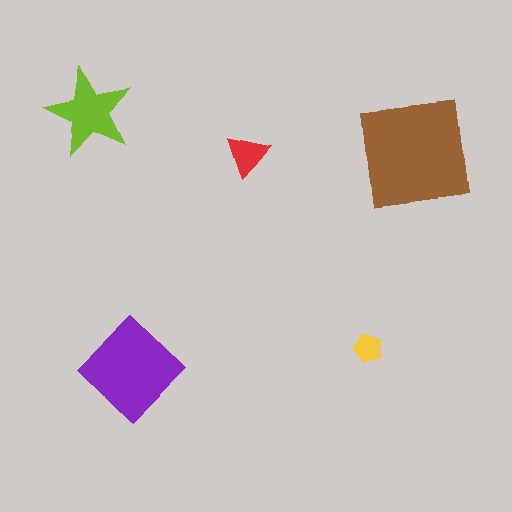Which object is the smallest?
The yellow pentagon.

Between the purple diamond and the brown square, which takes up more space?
The brown square.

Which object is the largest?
The brown square.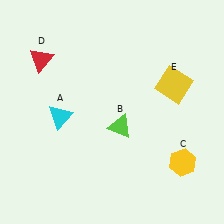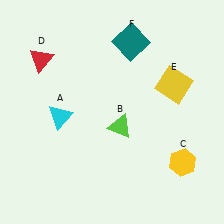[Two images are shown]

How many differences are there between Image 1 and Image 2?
There is 1 difference between the two images.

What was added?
A teal square (F) was added in Image 2.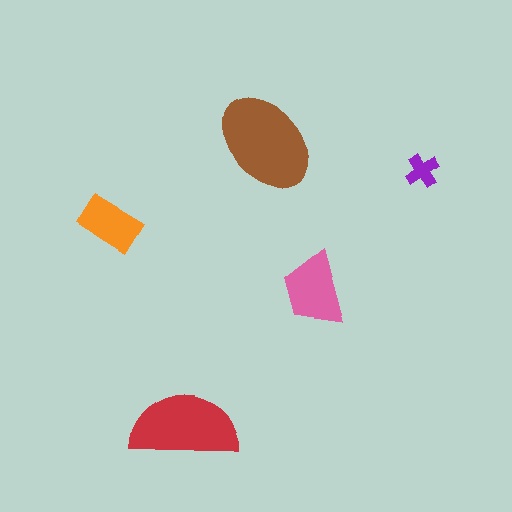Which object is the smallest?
The purple cross.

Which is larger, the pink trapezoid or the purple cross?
The pink trapezoid.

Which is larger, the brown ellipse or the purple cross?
The brown ellipse.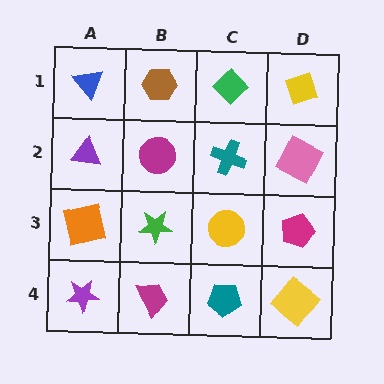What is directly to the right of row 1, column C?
A yellow diamond.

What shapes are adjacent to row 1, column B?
A magenta circle (row 2, column B), a blue triangle (row 1, column A), a green diamond (row 1, column C).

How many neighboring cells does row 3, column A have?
3.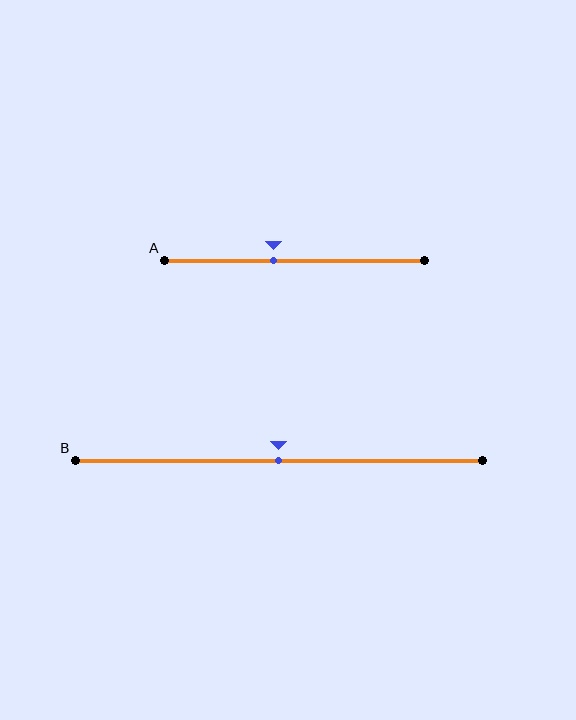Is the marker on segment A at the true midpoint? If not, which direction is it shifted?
No, the marker on segment A is shifted to the left by about 8% of the segment length.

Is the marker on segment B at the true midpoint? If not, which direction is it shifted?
Yes, the marker on segment B is at the true midpoint.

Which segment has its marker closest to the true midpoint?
Segment B has its marker closest to the true midpoint.